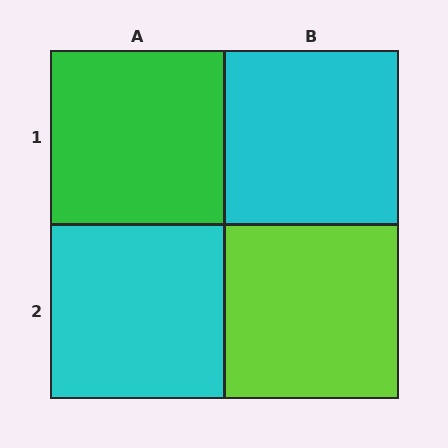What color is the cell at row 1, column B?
Cyan.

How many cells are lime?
1 cell is lime.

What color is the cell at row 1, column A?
Green.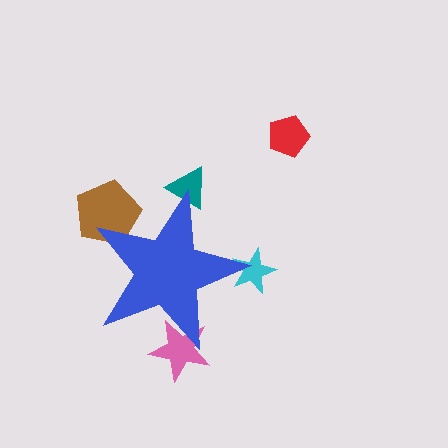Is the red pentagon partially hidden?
No, the red pentagon is fully visible.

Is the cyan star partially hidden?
Yes, the cyan star is partially hidden behind the blue star.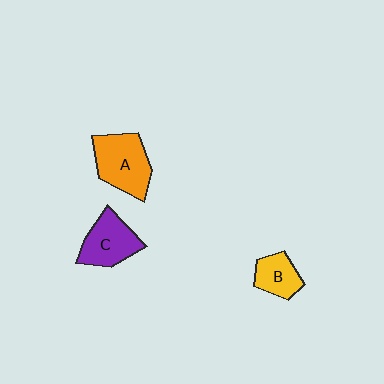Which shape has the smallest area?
Shape B (yellow).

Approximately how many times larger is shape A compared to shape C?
Approximately 1.2 times.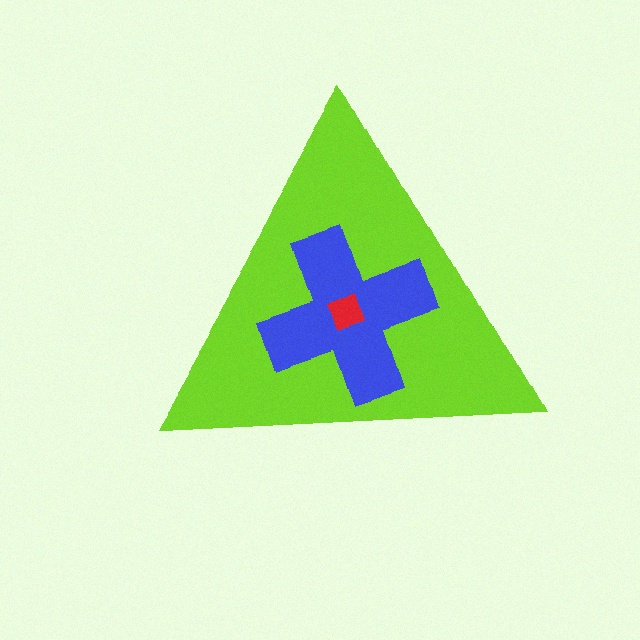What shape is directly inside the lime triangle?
The blue cross.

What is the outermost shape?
The lime triangle.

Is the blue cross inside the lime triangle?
Yes.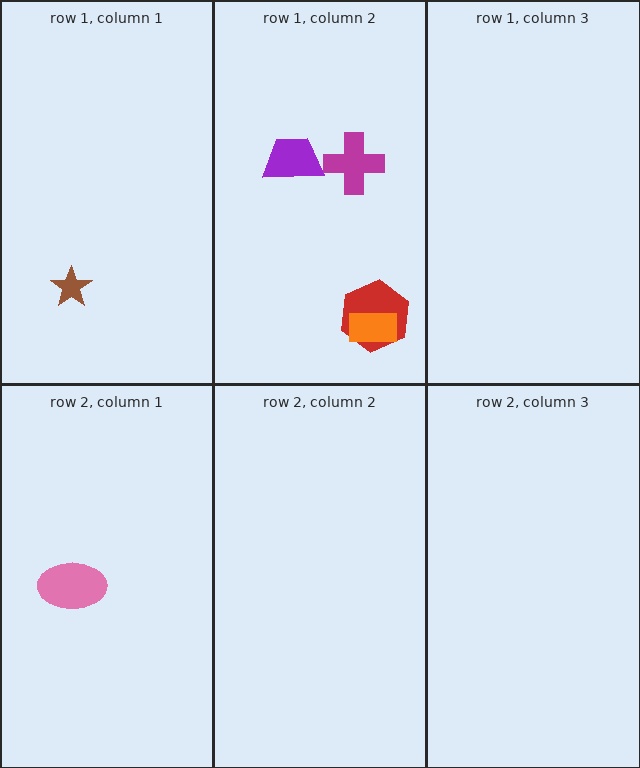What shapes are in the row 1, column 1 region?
The brown star.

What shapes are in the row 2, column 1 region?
The pink ellipse.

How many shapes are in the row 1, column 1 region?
1.